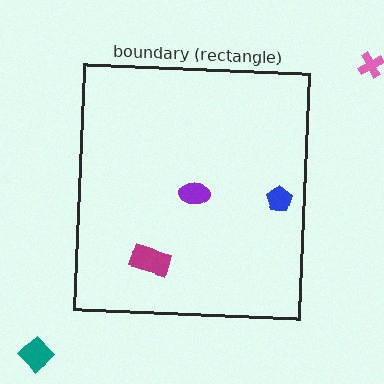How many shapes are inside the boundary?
3 inside, 2 outside.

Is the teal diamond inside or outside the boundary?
Outside.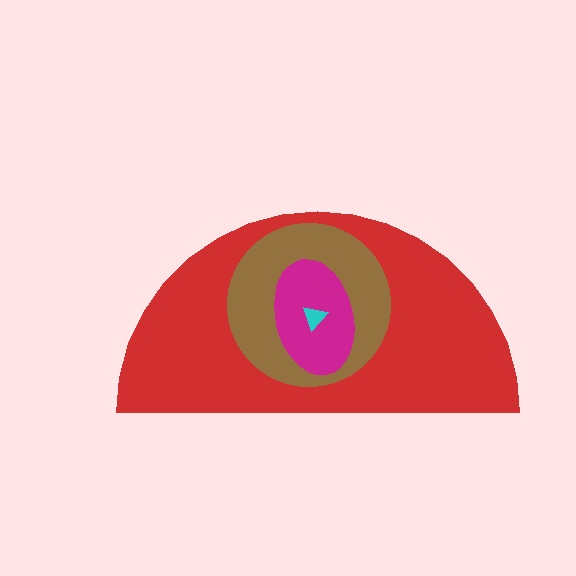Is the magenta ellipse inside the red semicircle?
Yes.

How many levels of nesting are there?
4.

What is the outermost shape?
The red semicircle.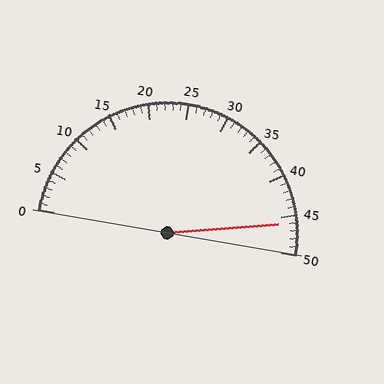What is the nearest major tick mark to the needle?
The nearest major tick mark is 45.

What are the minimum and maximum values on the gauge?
The gauge ranges from 0 to 50.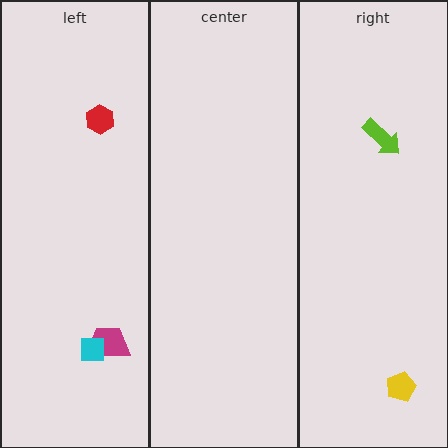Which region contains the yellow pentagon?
The right region.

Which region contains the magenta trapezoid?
The left region.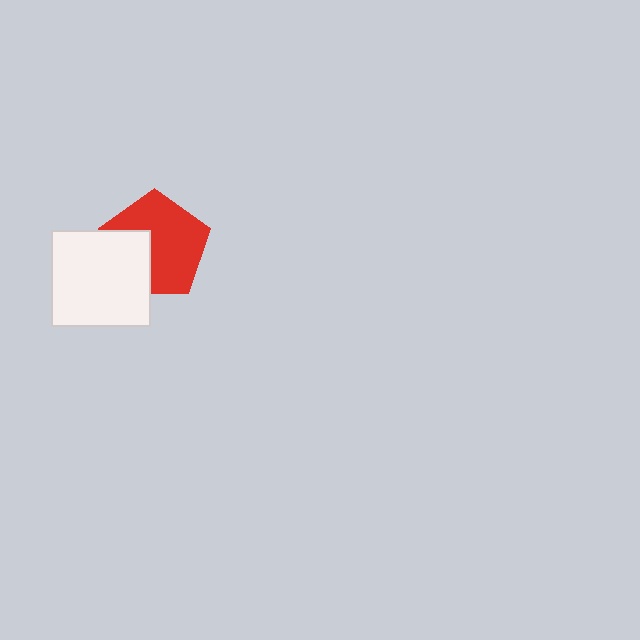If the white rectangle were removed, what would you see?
You would see the complete red pentagon.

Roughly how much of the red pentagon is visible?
Most of it is visible (roughly 67%).